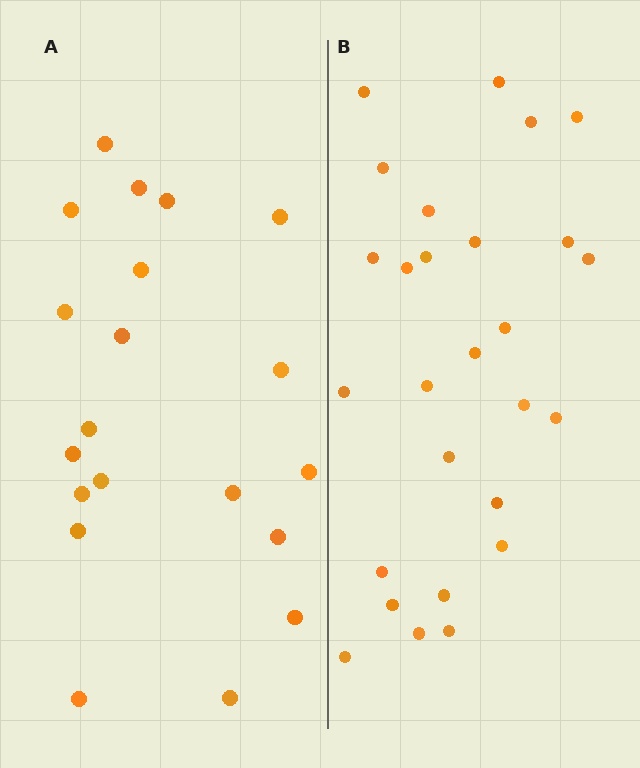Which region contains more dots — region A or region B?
Region B (the right region) has more dots.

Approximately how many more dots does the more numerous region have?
Region B has roughly 8 or so more dots than region A.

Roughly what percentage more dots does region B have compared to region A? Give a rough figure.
About 35% more.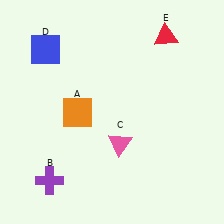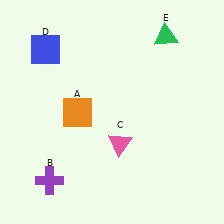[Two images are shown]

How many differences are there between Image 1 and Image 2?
There is 1 difference between the two images.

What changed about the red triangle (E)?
In Image 1, E is red. In Image 2, it changed to green.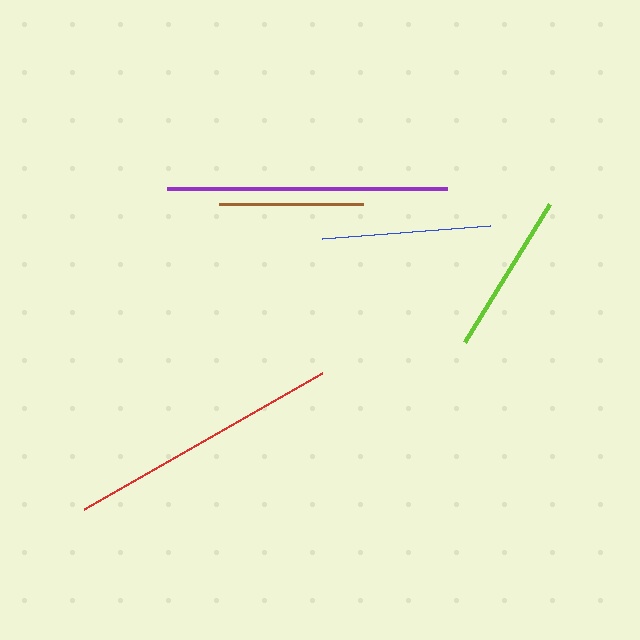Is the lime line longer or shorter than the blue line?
The blue line is longer than the lime line.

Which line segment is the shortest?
The brown line is the shortest at approximately 144 pixels.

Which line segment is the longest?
The purple line is the longest at approximately 280 pixels.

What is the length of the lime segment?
The lime segment is approximately 162 pixels long.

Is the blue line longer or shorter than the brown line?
The blue line is longer than the brown line.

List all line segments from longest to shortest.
From longest to shortest: purple, red, blue, lime, brown.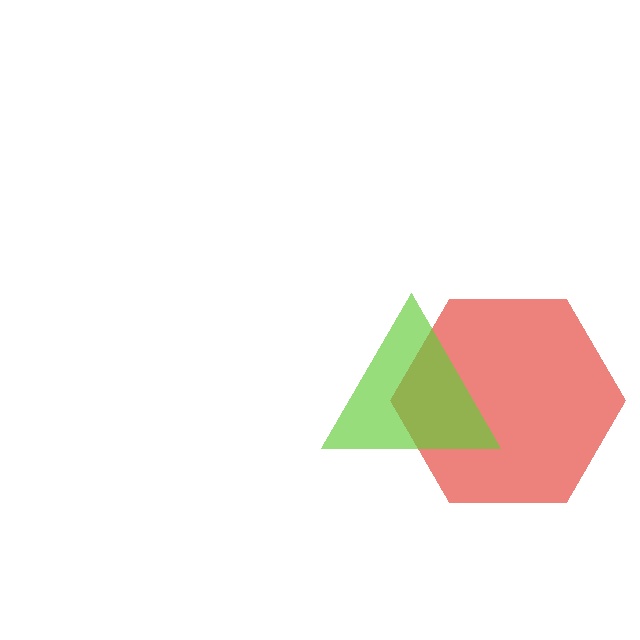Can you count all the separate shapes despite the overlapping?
Yes, there are 2 separate shapes.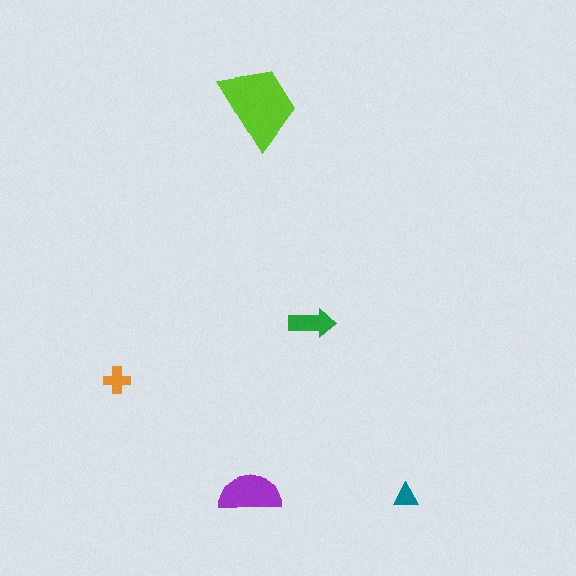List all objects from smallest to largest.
The teal triangle, the orange cross, the green arrow, the purple semicircle, the lime trapezoid.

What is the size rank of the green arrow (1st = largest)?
3rd.